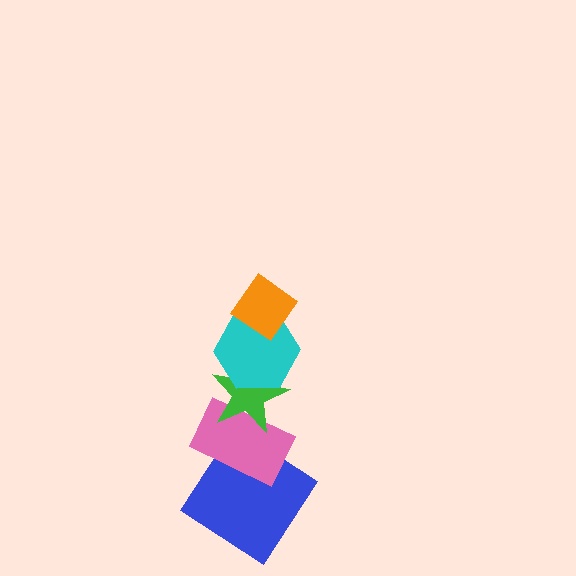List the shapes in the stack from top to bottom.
From top to bottom: the orange diamond, the cyan hexagon, the green star, the pink rectangle, the blue diamond.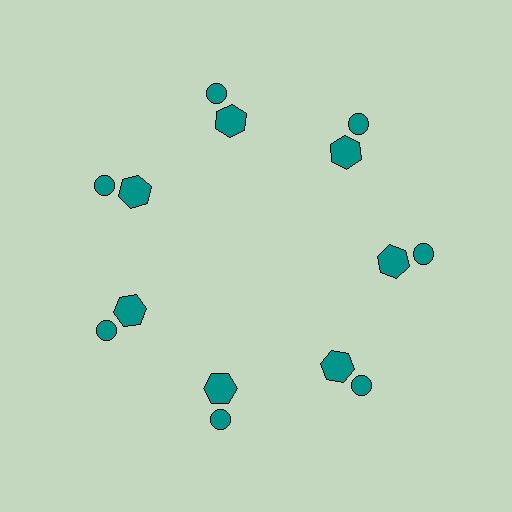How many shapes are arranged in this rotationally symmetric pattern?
There are 14 shapes, arranged in 7 groups of 2.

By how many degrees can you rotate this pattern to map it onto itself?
The pattern maps onto itself every 51 degrees of rotation.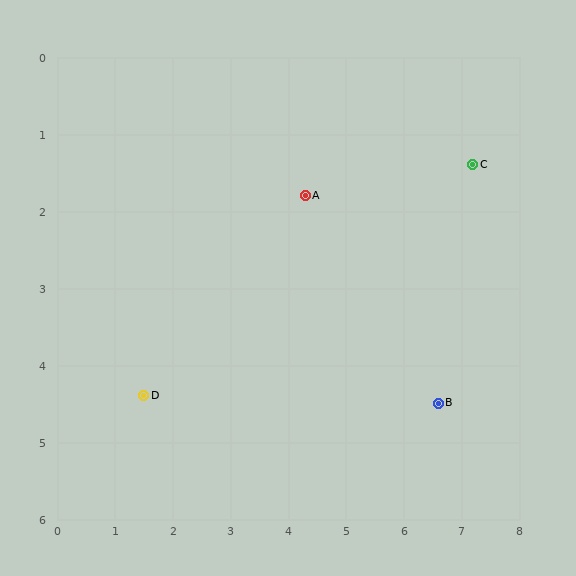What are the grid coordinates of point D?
Point D is at approximately (1.5, 4.4).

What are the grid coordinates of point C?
Point C is at approximately (7.2, 1.4).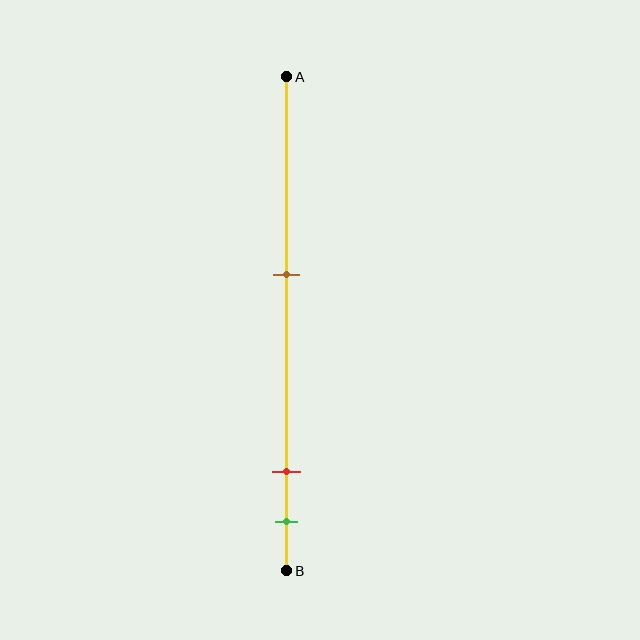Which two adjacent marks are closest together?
The red and green marks are the closest adjacent pair.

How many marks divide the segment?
There are 3 marks dividing the segment.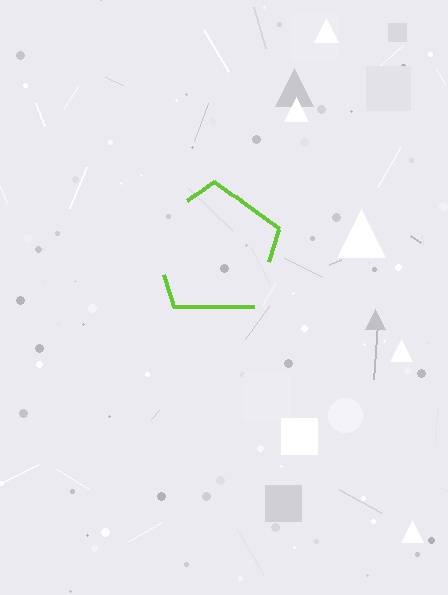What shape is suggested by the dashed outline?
The dashed outline suggests a pentagon.